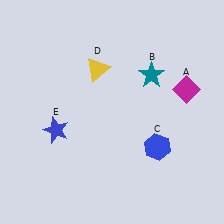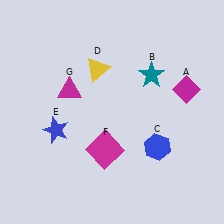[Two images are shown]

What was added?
A magenta square (F), a magenta triangle (G) were added in Image 2.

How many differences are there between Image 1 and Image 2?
There are 2 differences between the two images.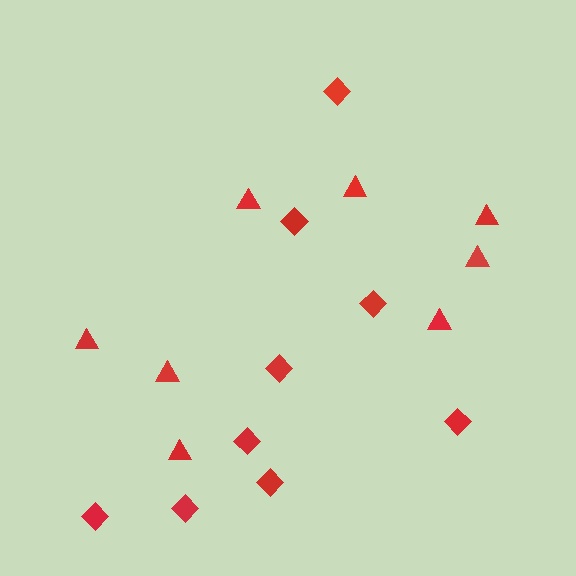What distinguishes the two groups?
There are 2 groups: one group of triangles (8) and one group of diamonds (9).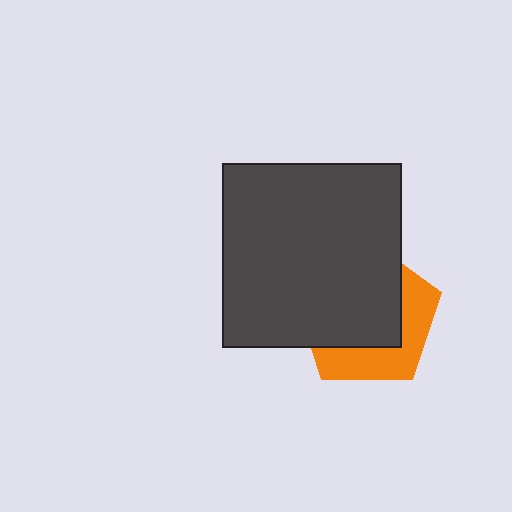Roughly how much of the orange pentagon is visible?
A small part of it is visible (roughly 39%).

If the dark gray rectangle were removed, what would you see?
You would see the complete orange pentagon.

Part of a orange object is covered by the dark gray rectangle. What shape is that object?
It is a pentagon.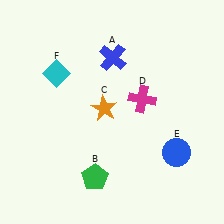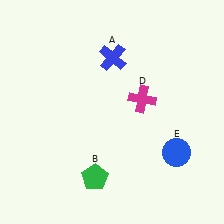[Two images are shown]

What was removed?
The orange star (C), the cyan diamond (F) were removed in Image 2.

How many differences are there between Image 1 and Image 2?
There are 2 differences between the two images.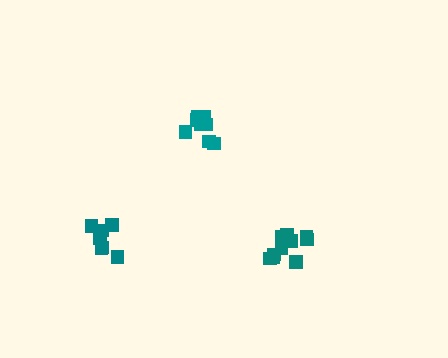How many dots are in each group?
Group 1: 9 dots, Group 2: 10 dots, Group 3: 9 dots (28 total).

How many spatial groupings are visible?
There are 3 spatial groupings.